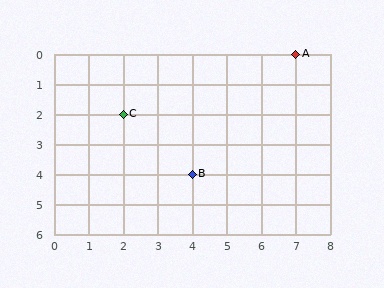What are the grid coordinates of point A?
Point A is at grid coordinates (7, 0).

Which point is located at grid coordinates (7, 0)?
Point A is at (7, 0).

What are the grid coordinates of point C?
Point C is at grid coordinates (2, 2).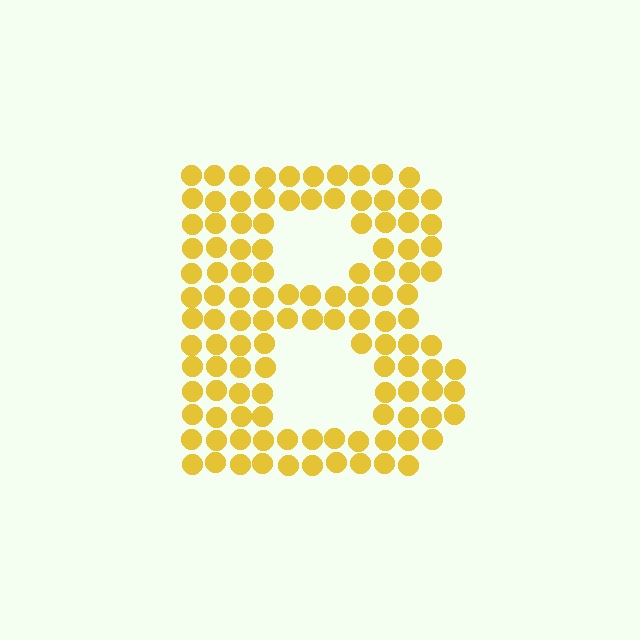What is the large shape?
The large shape is the letter B.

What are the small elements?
The small elements are circles.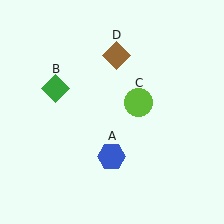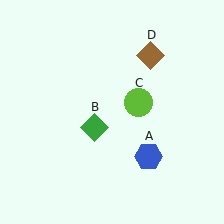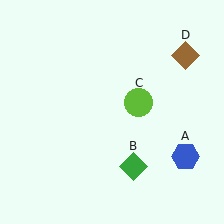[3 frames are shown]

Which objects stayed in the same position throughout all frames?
Lime circle (object C) remained stationary.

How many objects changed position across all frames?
3 objects changed position: blue hexagon (object A), green diamond (object B), brown diamond (object D).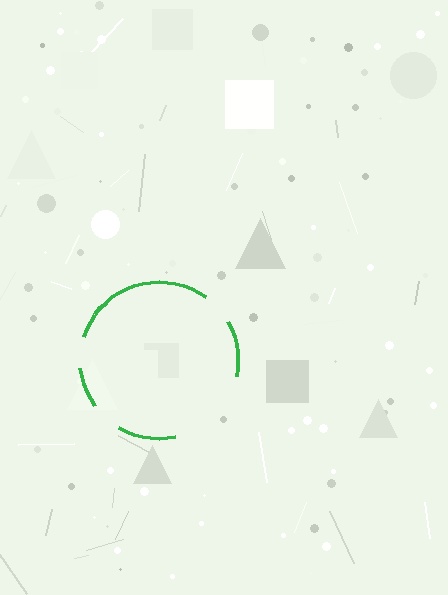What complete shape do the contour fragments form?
The contour fragments form a circle.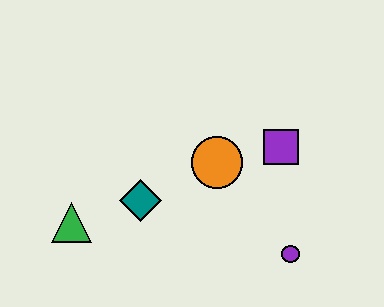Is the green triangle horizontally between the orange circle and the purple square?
No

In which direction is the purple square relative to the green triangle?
The purple square is to the right of the green triangle.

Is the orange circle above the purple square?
No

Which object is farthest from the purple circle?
The green triangle is farthest from the purple circle.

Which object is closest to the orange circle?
The purple square is closest to the orange circle.